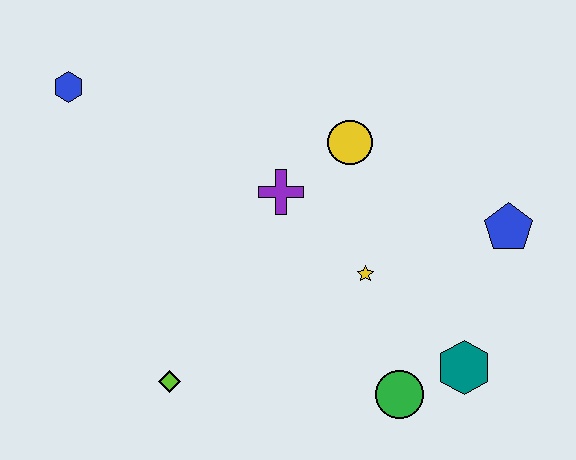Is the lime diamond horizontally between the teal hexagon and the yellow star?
No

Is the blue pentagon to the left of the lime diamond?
No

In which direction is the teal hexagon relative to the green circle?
The teal hexagon is to the right of the green circle.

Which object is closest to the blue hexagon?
The purple cross is closest to the blue hexagon.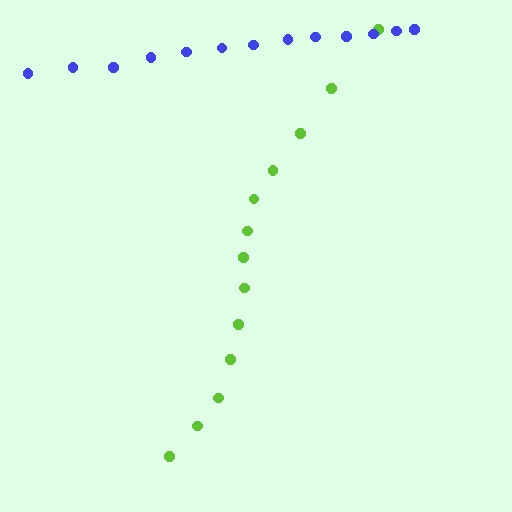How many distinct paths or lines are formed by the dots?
There are 2 distinct paths.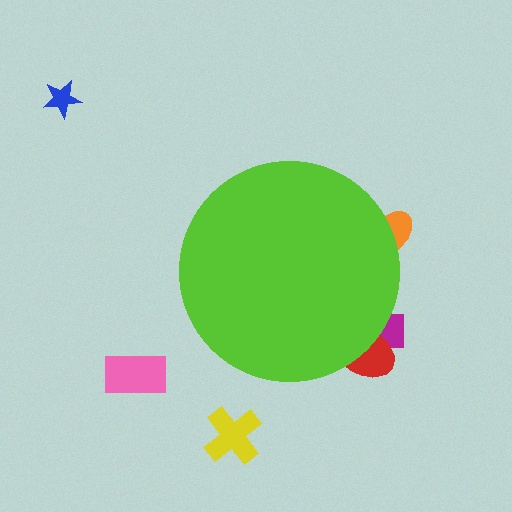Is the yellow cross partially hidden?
No, the yellow cross is fully visible.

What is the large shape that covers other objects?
A lime circle.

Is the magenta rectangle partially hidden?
Yes, the magenta rectangle is partially hidden behind the lime circle.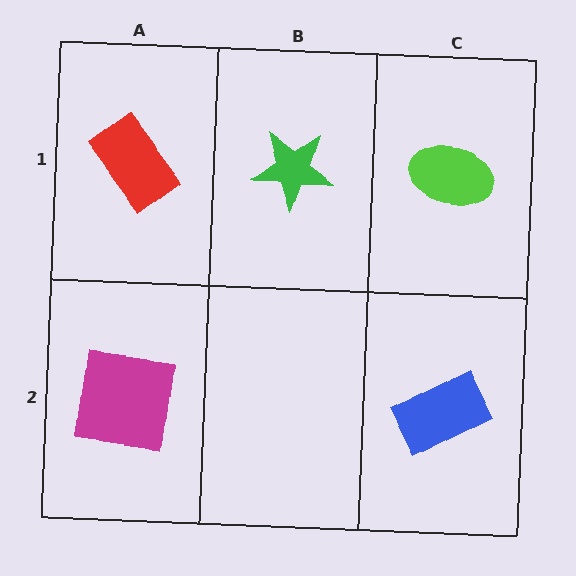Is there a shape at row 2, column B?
No, that cell is empty.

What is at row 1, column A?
A red rectangle.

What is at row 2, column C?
A blue rectangle.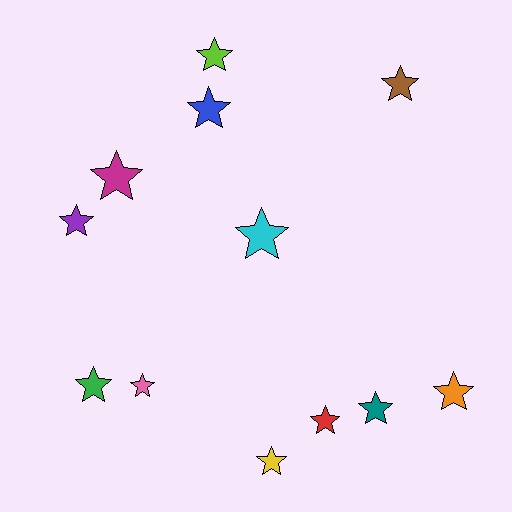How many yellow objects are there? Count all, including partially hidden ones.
There is 1 yellow object.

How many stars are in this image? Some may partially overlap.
There are 12 stars.